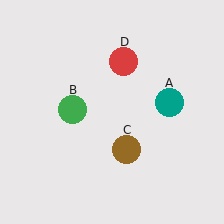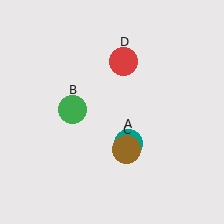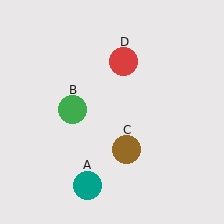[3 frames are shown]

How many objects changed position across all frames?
1 object changed position: teal circle (object A).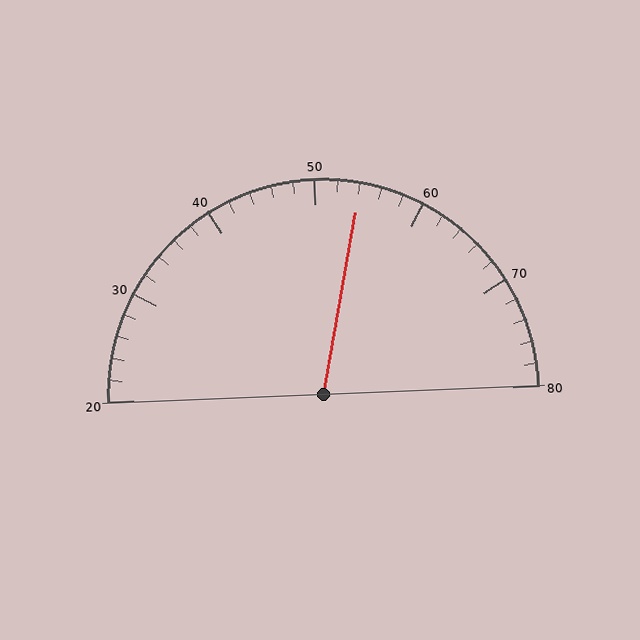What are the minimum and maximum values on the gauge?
The gauge ranges from 20 to 80.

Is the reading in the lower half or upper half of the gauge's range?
The reading is in the upper half of the range (20 to 80).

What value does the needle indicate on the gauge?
The needle indicates approximately 54.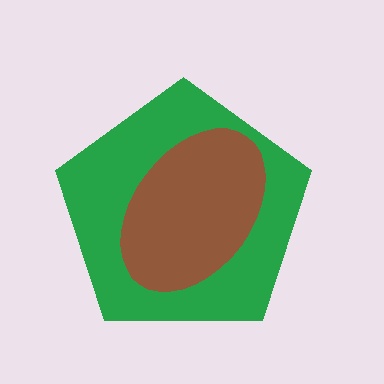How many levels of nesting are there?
2.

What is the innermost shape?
The brown ellipse.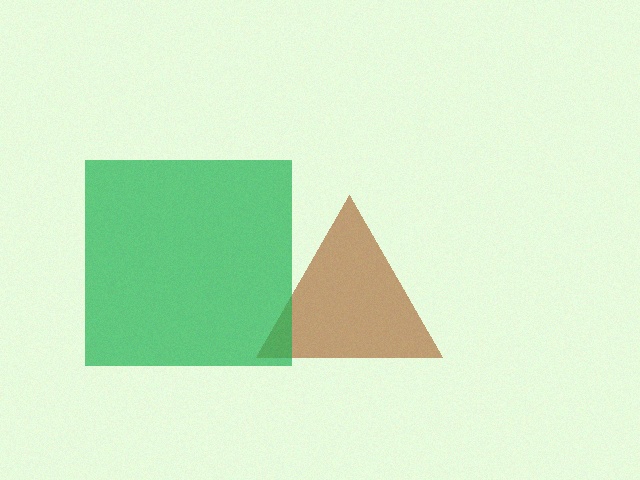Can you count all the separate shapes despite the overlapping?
Yes, there are 2 separate shapes.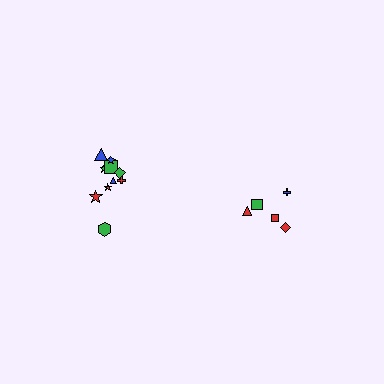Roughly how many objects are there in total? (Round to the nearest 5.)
Roughly 15 objects in total.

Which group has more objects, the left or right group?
The left group.